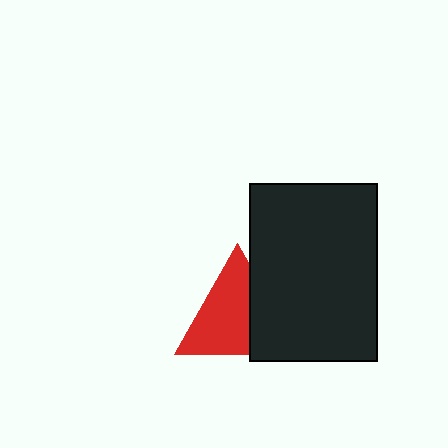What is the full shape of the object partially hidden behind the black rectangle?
The partially hidden object is a red triangle.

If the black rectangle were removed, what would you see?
You would see the complete red triangle.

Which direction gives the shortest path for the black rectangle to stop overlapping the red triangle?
Moving right gives the shortest separation.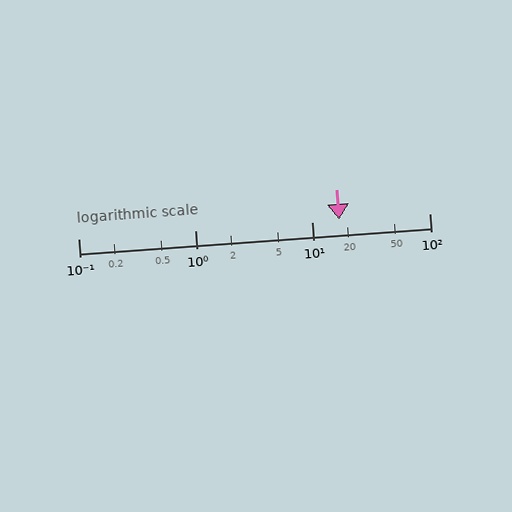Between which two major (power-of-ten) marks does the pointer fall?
The pointer is between 10 and 100.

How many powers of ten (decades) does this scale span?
The scale spans 3 decades, from 0.1 to 100.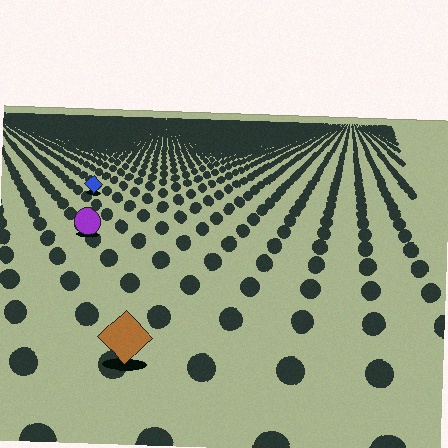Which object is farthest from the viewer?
The blue diamond is farthest from the viewer. It appears smaller and the ground texture around it is denser.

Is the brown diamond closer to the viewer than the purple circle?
Yes. The brown diamond is closer — you can tell from the texture gradient: the ground texture is coarser near it.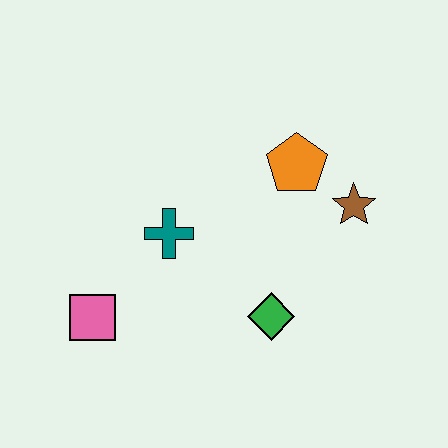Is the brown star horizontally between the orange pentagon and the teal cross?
No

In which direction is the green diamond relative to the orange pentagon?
The green diamond is below the orange pentagon.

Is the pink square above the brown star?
No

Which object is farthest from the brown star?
The pink square is farthest from the brown star.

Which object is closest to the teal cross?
The pink square is closest to the teal cross.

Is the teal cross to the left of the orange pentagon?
Yes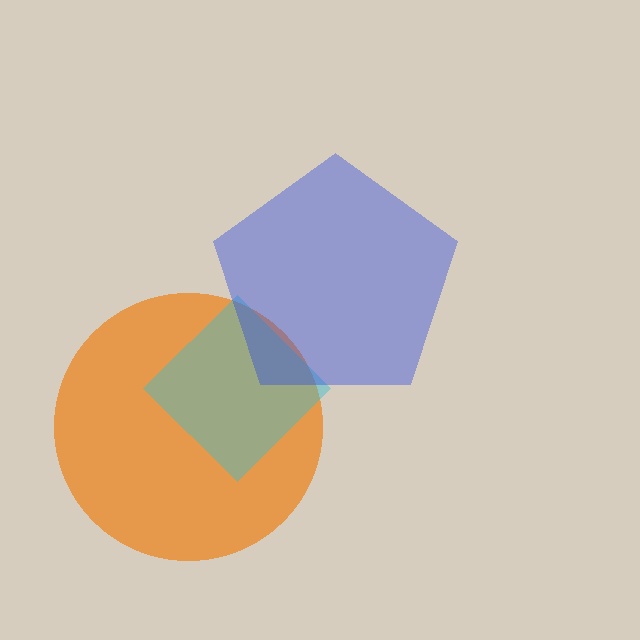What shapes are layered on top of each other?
The layered shapes are: an orange circle, a cyan diamond, a blue pentagon.